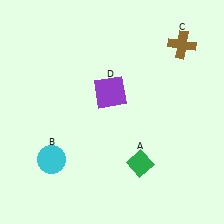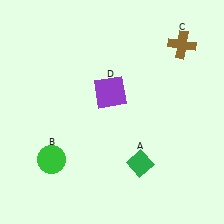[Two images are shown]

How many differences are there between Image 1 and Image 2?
There is 1 difference between the two images.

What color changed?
The circle (B) changed from cyan in Image 1 to green in Image 2.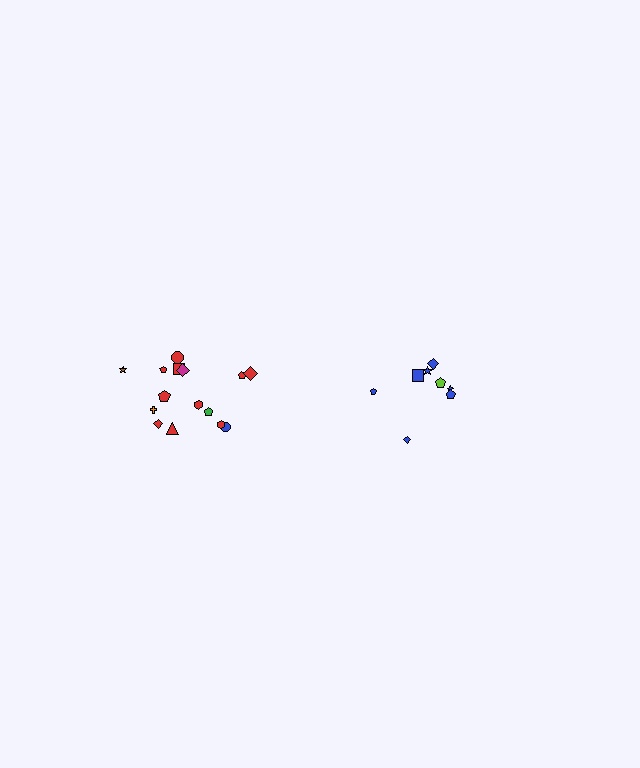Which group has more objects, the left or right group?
The left group.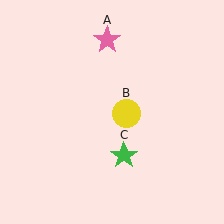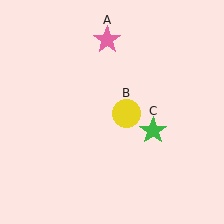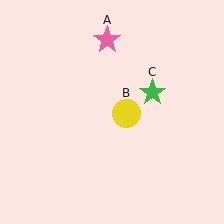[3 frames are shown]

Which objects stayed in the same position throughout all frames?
Pink star (object A) and yellow circle (object B) remained stationary.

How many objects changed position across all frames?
1 object changed position: green star (object C).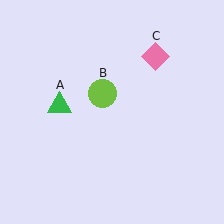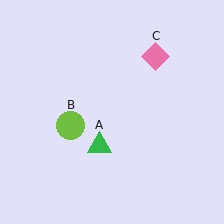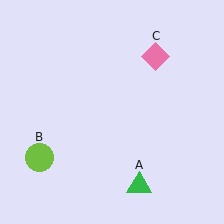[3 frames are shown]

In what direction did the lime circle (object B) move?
The lime circle (object B) moved down and to the left.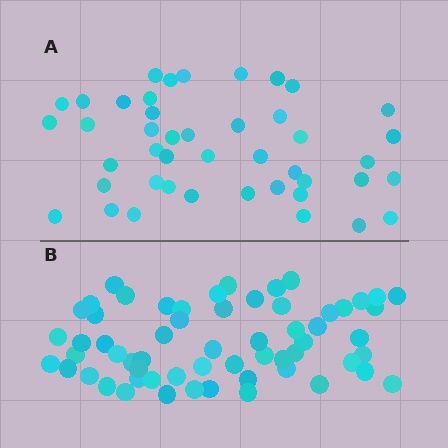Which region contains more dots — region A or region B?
Region B (the bottom region) has more dots.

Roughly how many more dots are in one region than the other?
Region B has approximately 15 more dots than region A.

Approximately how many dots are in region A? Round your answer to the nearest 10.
About 40 dots. (The exact count is 44, which rounds to 40.)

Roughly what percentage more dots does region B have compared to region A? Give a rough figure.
About 35% more.